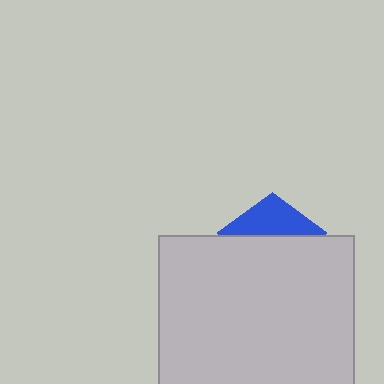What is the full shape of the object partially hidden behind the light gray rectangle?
The partially hidden object is a blue pentagon.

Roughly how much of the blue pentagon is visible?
A small part of it is visible (roughly 32%).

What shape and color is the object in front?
The object in front is a light gray rectangle.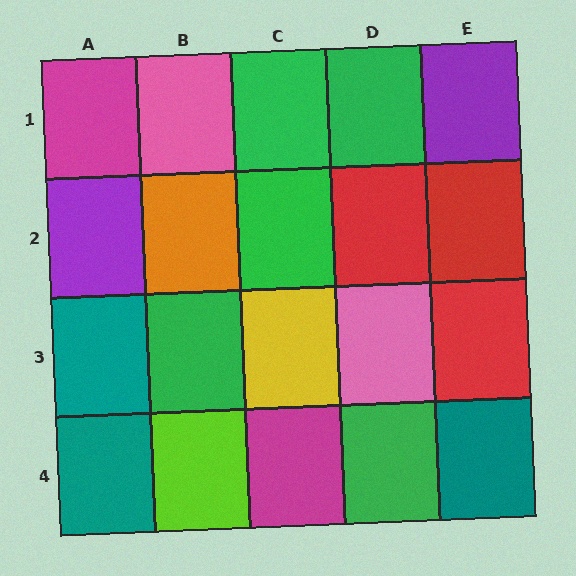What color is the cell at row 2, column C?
Green.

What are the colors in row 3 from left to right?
Teal, green, yellow, pink, red.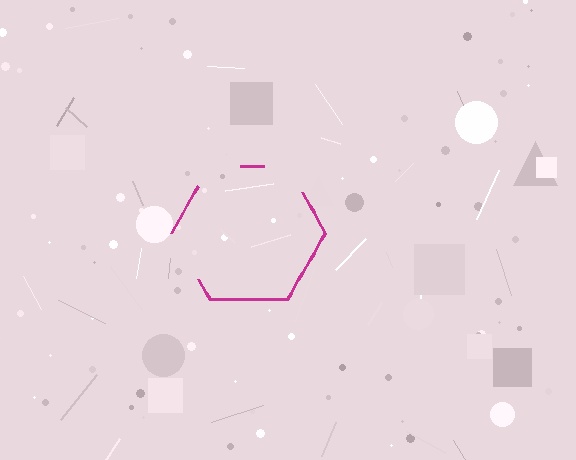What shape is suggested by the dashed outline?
The dashed outline suggests a hexagon.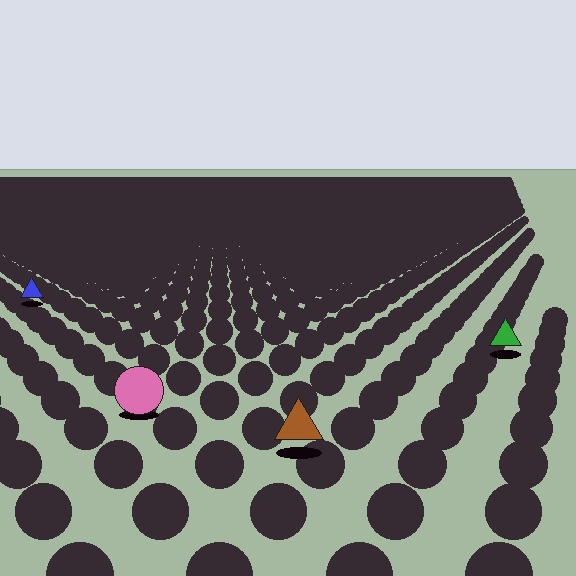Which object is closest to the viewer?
The brown triangle is closest. The texture marks near it are larger and more spread out.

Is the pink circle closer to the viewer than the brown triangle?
No. The brown triangle is closer — you can tell from the texture gradient: the ground texture is coarser near it.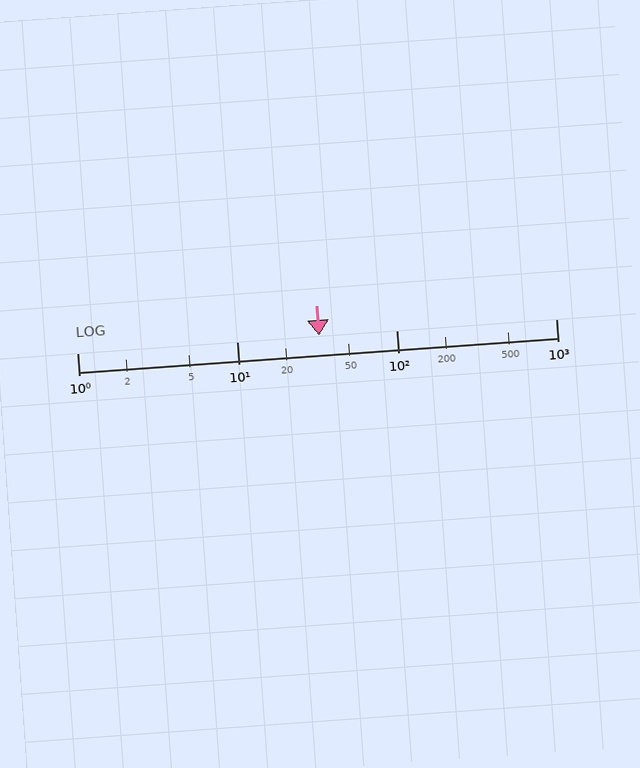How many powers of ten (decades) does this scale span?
The scale spans 3 decades, from 1 to 1000.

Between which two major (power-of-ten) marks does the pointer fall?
The pointer is between 10 and 100.